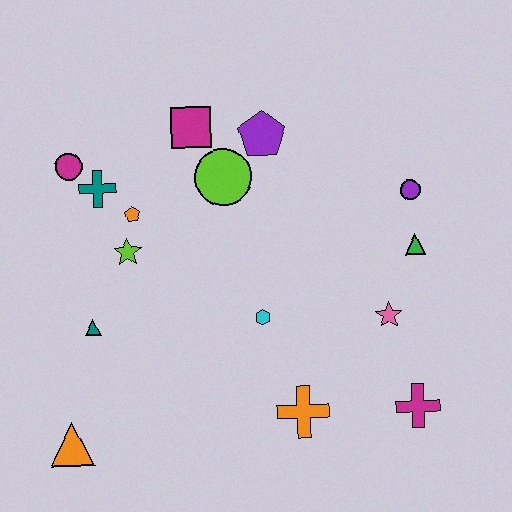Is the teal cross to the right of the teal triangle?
Yes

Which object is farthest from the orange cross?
The magenta circle is farthest from the orange cross.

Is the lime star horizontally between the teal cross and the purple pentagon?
Yes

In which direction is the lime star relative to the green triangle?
The lime star is to the left of the green triangle.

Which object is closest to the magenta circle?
The teal cross is closest to the magenta circle.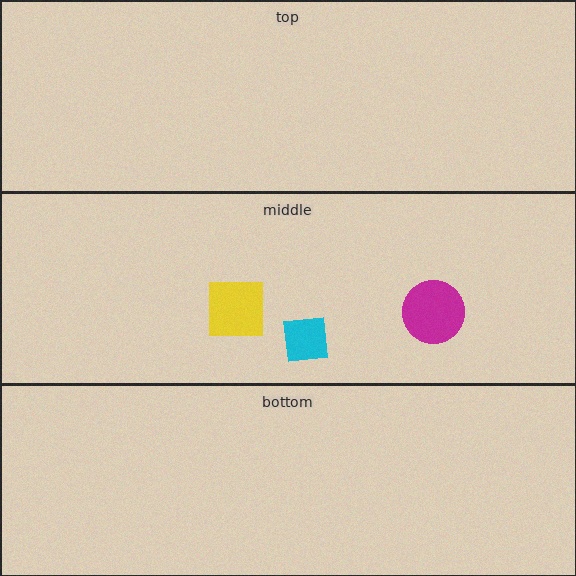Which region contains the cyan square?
The middle region.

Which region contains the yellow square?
The middle region.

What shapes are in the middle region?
The magenta circle, the cyan square, the yellow square.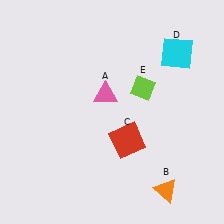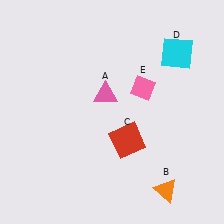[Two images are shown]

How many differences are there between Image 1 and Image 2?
There is 1 difference between the two images.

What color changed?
The diamond (E) changed from lime in Image 1 to pink in Image 2.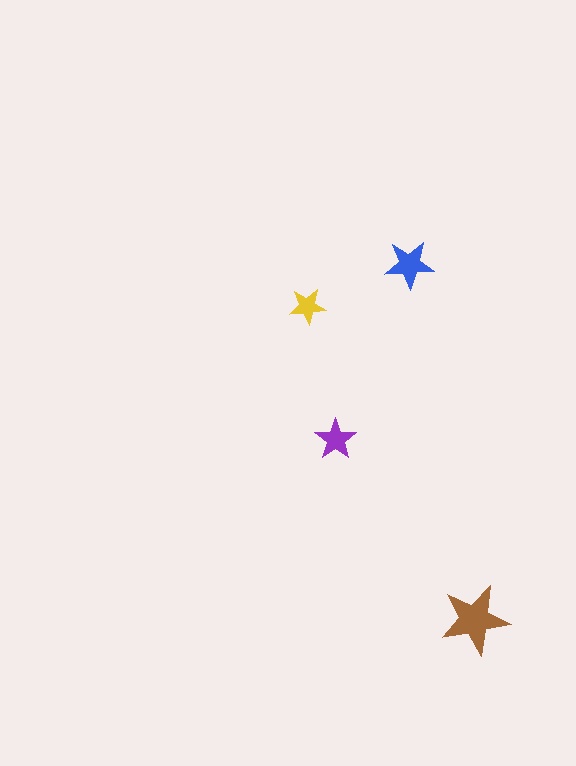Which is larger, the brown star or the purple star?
The brown one.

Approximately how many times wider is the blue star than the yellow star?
About 1.5 times wider.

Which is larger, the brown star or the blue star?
The brown one.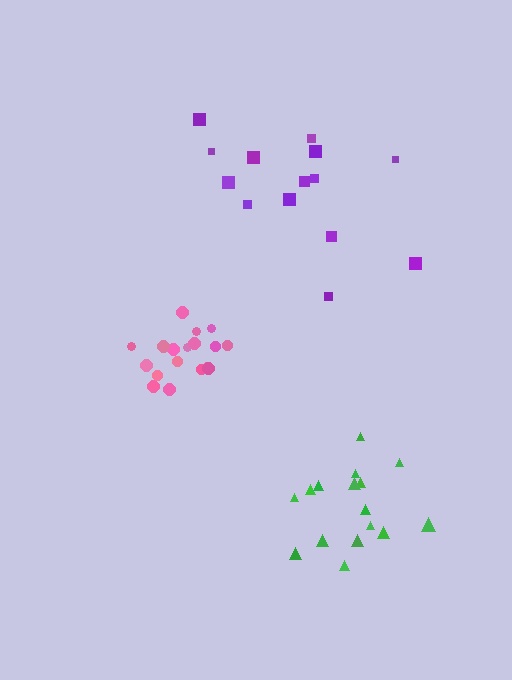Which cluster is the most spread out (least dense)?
Purple.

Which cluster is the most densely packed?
Pink.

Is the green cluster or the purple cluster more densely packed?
Green.